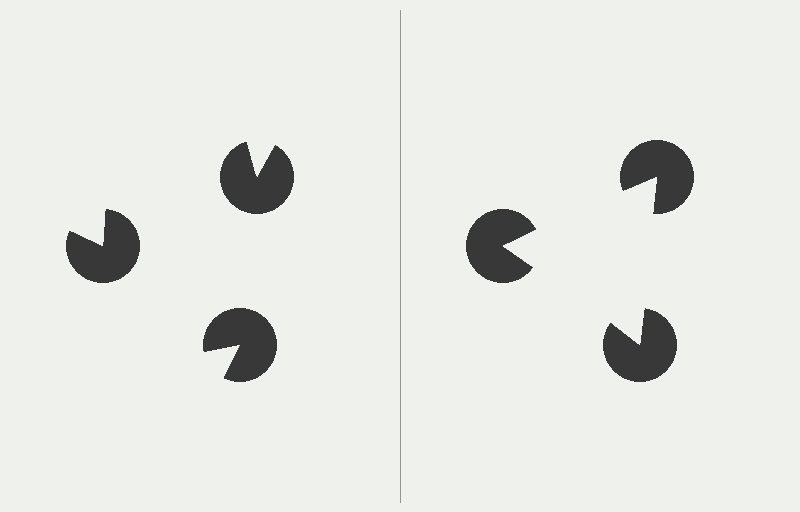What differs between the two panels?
The pac-man discs are positioned identically on both sides; only the wedge orientations differ. On the right they align to a triangle; on the left they are misaligned.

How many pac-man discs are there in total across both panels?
6 — 3 on each side.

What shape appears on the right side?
An illusory triangle.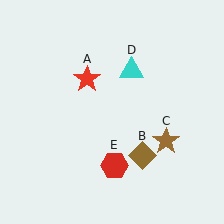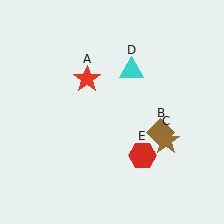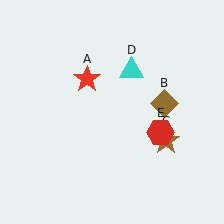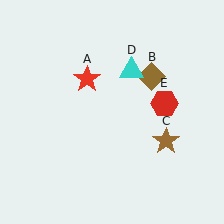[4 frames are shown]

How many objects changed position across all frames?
2 objects changed position: brown diamond (object B), red hexagon (object E).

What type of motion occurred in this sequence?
The brown diamond (object B), red hexagon (object E) rotated counterclockwise around the center of the scene.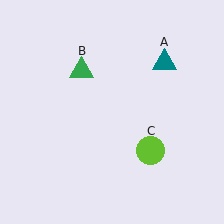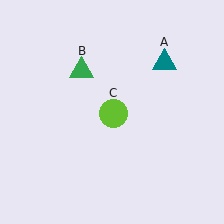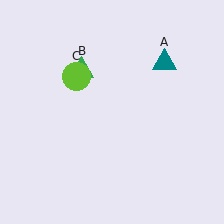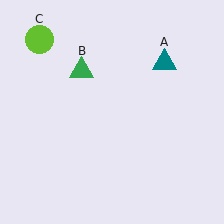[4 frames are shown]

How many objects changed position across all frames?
1 object changed position: lime circle (object C).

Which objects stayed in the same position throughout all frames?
Teal triangle (object A) and green triangle (object B) remained stationary.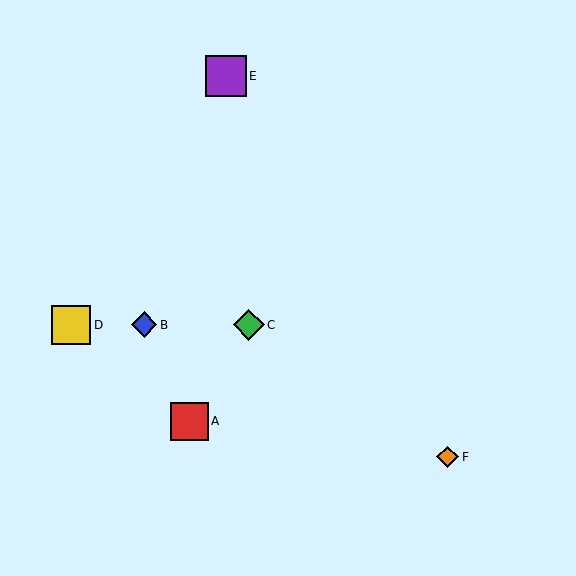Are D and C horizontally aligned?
Yes, both are at y≈325.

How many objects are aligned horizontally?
3 objects (B, C, D) are aligned horizontally.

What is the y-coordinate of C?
Object C is at y≈325.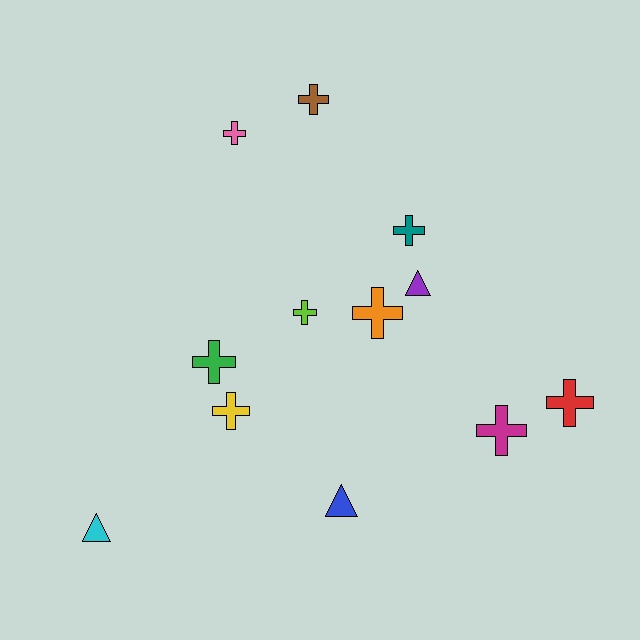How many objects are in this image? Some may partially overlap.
There are 12 objects.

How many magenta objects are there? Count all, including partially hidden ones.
There is 1 magenta object.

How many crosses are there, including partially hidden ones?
There are 9 crosses.